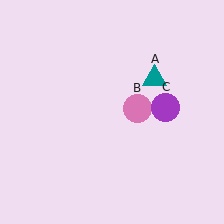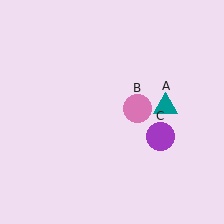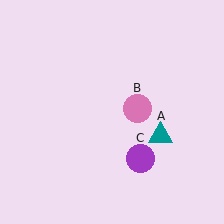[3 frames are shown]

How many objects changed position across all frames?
2 objects changed position: teal triangle (object A), purple circle (object C).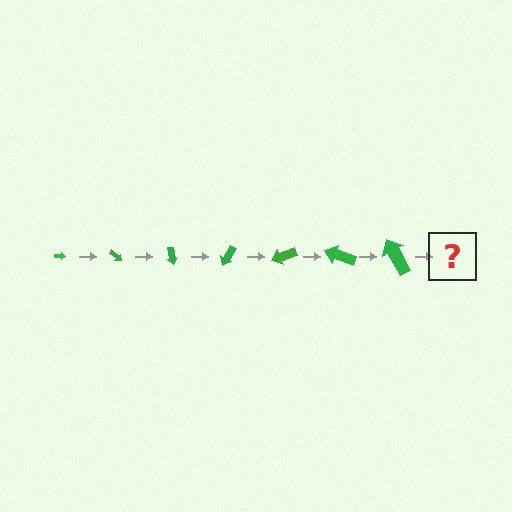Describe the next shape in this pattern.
It should be an arrow, larger than the previous one and rotated 280 degrees from the start.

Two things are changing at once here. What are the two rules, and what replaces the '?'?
The two rules are that the arrow grows larger each step and it rotates 40 degrees each step. The '?' should be an arrow, larger than the previous one and rotated 280 degrees from the start.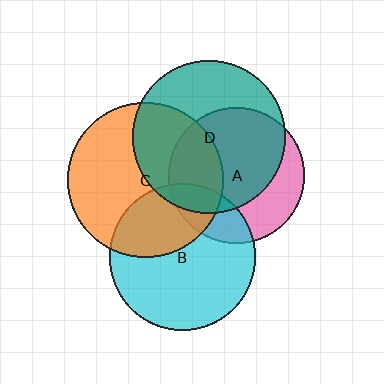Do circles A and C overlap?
Yes.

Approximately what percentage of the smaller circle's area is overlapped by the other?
Approximately 30%.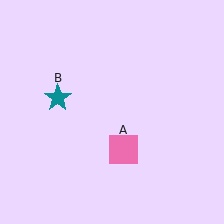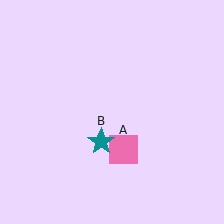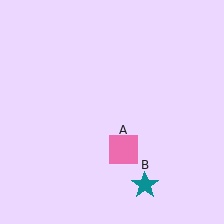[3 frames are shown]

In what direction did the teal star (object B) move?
The teal star (object B) moved down and to the right.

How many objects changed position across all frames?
1 object changed position: teal star (object B).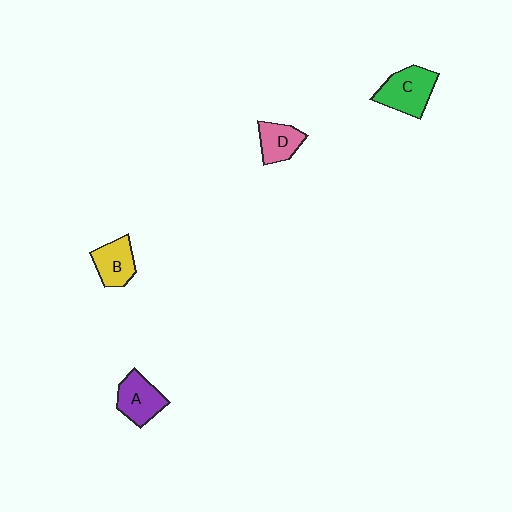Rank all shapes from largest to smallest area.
From largest to smallest: C (green), A (purple), B (yellow), D (pink).